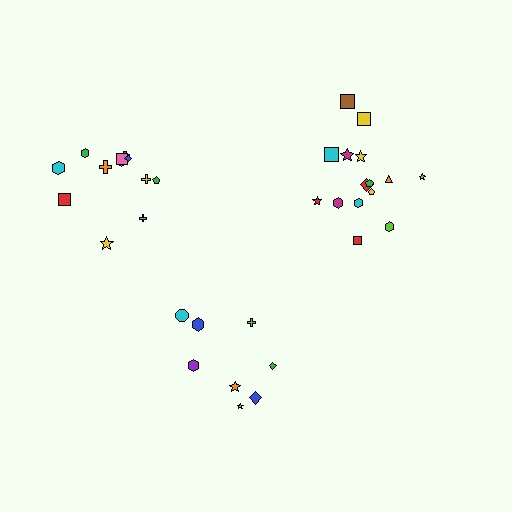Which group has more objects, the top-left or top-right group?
The top-right group.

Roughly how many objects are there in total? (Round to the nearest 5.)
Roughly 35 objects in total.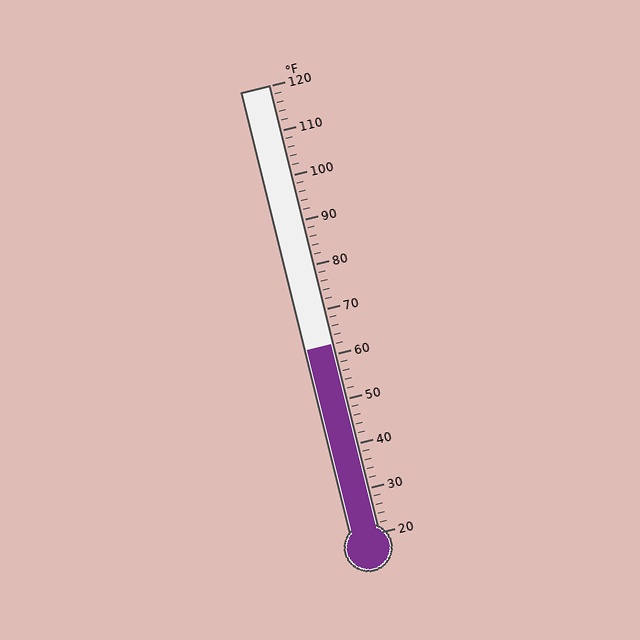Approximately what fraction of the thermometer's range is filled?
The thermometer is filled to approximately 40% of its range.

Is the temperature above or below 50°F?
The temperature is above 50°F.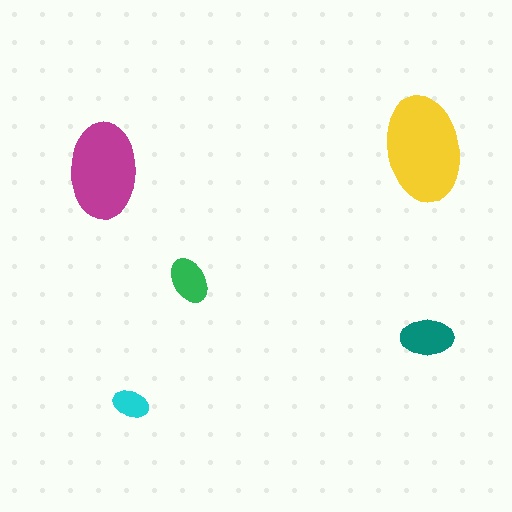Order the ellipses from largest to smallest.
the yellow one, the magenta one, the teal one, the green one, the cyan one.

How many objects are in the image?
There are 5 objects in the image.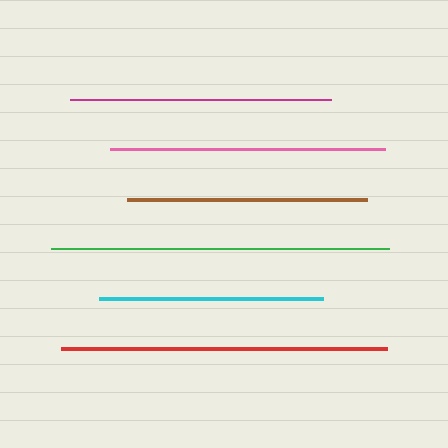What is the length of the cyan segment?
The cyan segment is approximately 224 pixels long.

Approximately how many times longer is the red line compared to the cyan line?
The red line is approximately 1.5 times the length of the cyan line.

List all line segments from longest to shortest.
From longest to shortest: green, red, pink, magenta, brown, cyan.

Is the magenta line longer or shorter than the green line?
The green line is longer than the magenta line.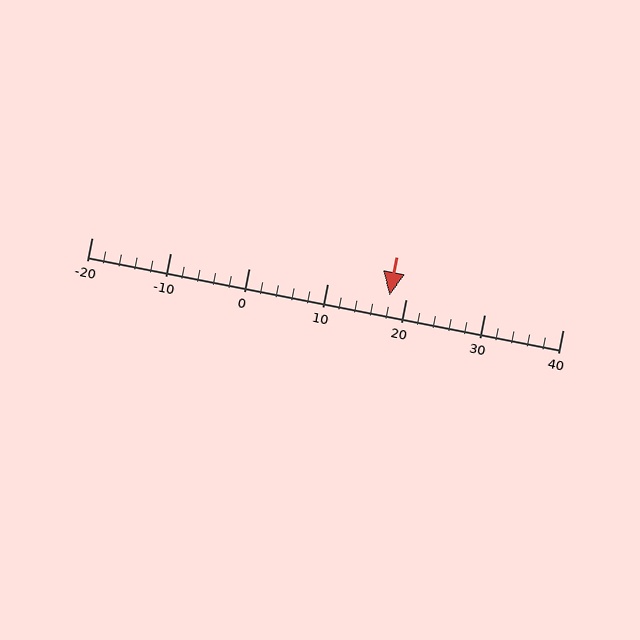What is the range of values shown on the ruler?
The ruler shows values from -20 to 40.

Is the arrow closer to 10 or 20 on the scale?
The arrow is closer to 20.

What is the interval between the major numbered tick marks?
The major tick marks are spaced 10 units apart.